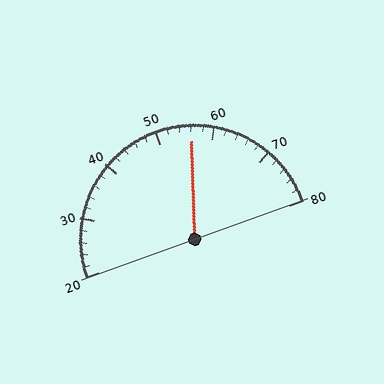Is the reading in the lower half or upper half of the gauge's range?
The reading is in the upper half of the range (20 to 80).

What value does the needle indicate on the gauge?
The needle indicates approximately 56.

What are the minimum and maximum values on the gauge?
The gauge ranges from 20 to 80.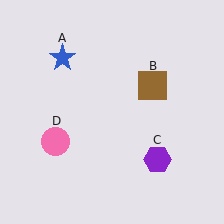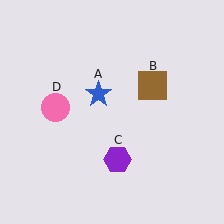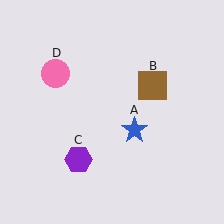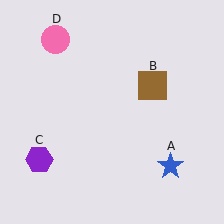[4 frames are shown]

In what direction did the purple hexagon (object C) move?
The purple hexagon (object C) moved left.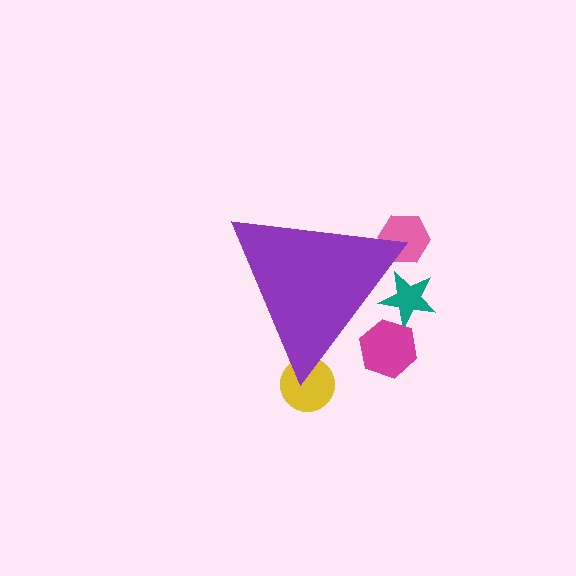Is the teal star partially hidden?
Yes, the teal star is partially hidden behind the purple triangle.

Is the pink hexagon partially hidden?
Yes, the pink hexagon is partially hidden behind the purple triangle.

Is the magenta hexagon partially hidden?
Yes, the magenta hexagon is partially hidden behind the purple triangle.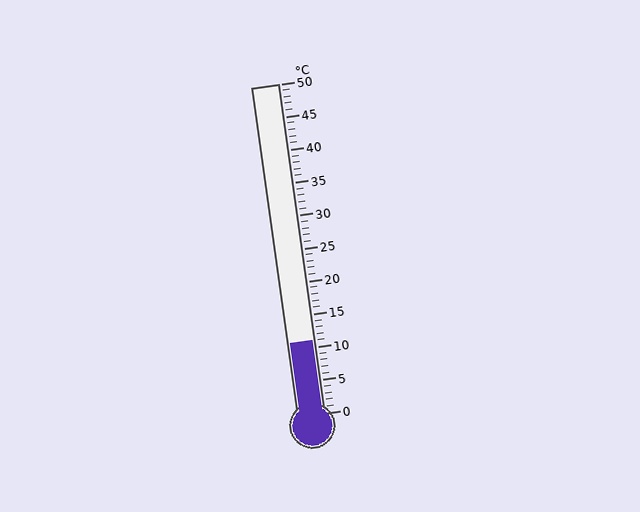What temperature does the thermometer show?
The thermometer shows approximately 11°C.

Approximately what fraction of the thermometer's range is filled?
The thermometer is filled to approximately 20% of its range.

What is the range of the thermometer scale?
The thermometer scale ranges from 0°C to 50°C.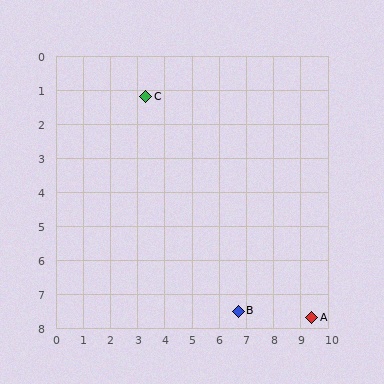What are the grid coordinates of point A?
Point A is at approximately (9.4, 7.7).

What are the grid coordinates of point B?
Point B is at approximately (6.7, 7.5).